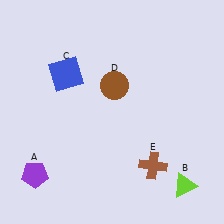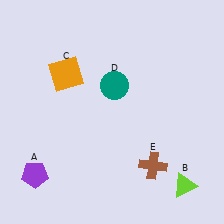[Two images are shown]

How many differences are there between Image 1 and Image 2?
There are 2 differences between the two images.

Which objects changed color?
C changed from blue to orange. D changed from brown to teal.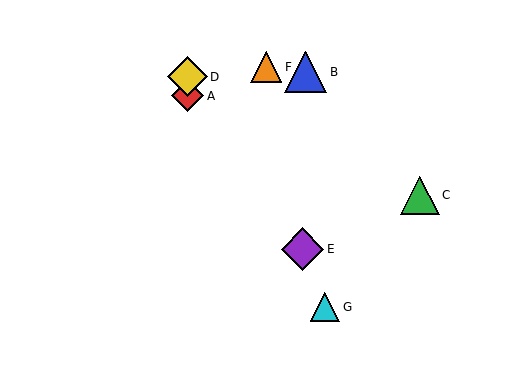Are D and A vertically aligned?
Yes, both are at x≈188.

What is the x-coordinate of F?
Object F is at x≈266.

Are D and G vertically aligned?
No, D is at x≈188 and G is at x≈325.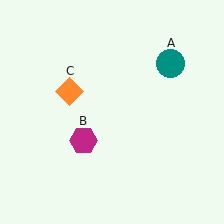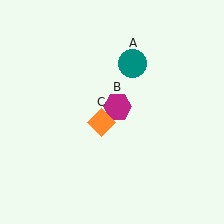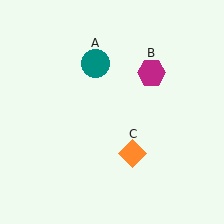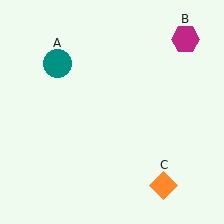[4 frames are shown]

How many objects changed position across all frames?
3 objects changed position: teal circle (object A), magenta hexagon (object B), orange diamond (object C).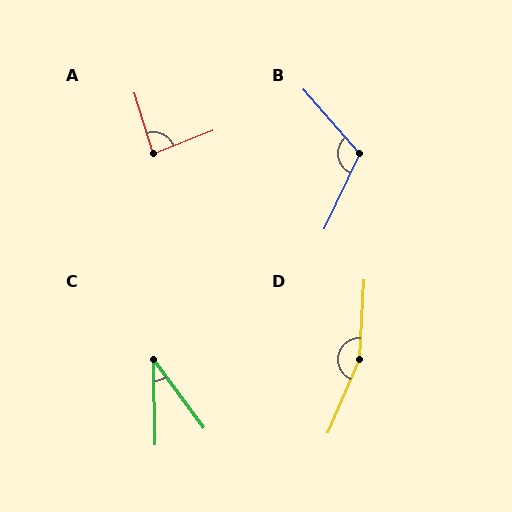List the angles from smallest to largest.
C (35°), A (86°), B (114°), D (160°).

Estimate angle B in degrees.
Approximately 114 degrees.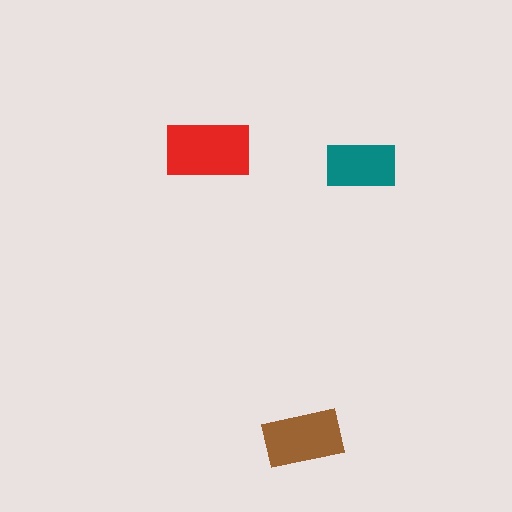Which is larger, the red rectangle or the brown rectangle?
The red one.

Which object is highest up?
The red rectangle is topmost.